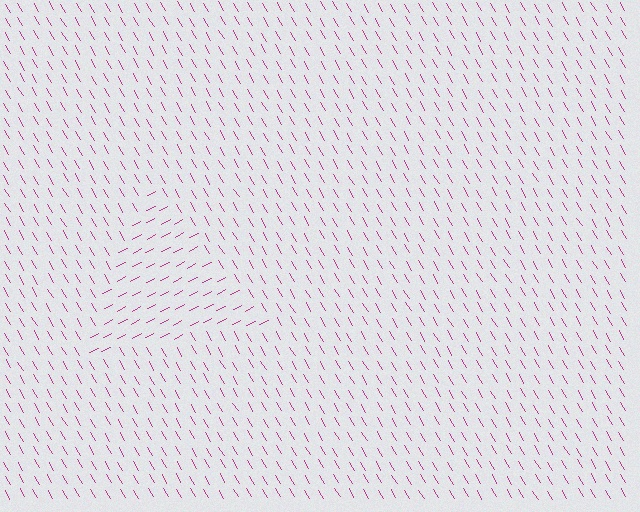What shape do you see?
I see a triangle.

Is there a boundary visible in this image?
Yes, there is a texture boundary formed by a change in line orientation.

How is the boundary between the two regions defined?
The boundary is defined purely by a change in line orientation (approximately 87 degrees difference). All lines are the same color and thickness.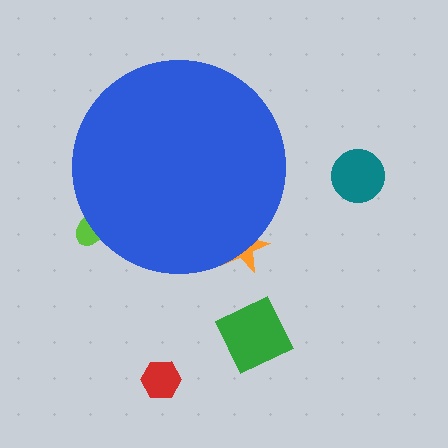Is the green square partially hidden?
No, the green square is fully visible.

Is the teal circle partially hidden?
No, the teal circle is fully visible.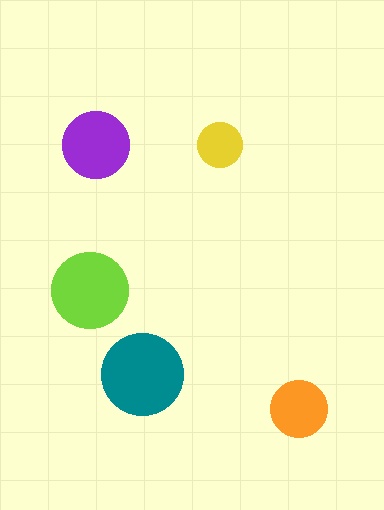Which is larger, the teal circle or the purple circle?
The teal one.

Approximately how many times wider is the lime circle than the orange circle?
About 1.5 times wider.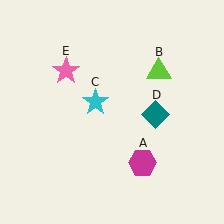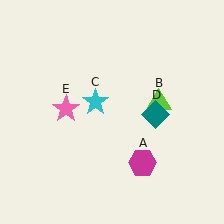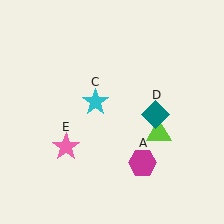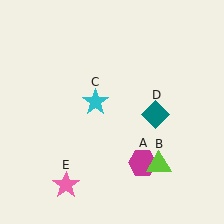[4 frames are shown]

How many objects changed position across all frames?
2 objects changed position: lime triangle (object B), pink star (object E).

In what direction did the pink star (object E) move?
The pink star (object E) moved down.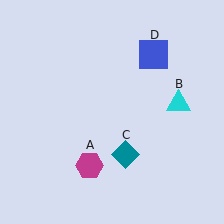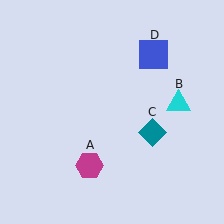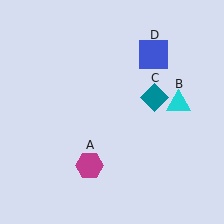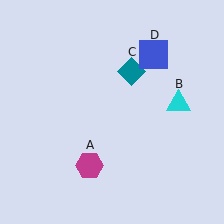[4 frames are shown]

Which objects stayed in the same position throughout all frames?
Magenta hexagon (object A) and cyan triangle (object B) and blue square (object D) remained stationary.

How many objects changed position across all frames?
1 object changed position: teal diamond (object C).